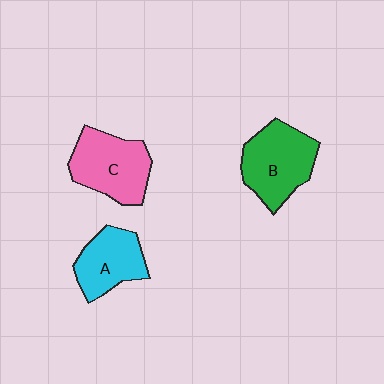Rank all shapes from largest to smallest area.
From largest to smallest: B (green), C (pink), A (cyan).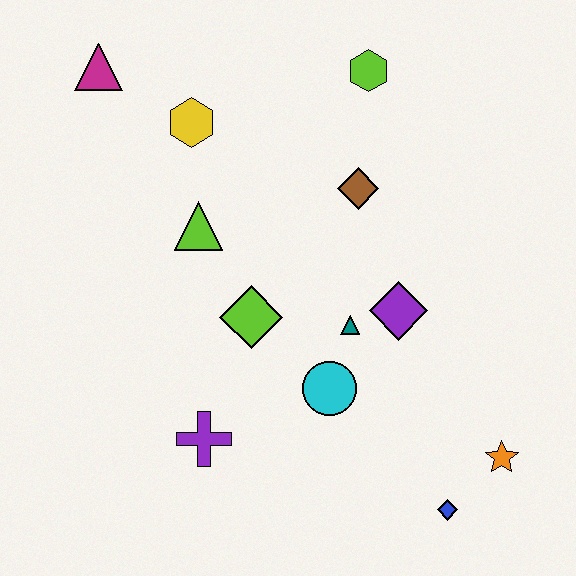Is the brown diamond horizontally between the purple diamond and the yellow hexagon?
Yes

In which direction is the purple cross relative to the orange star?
The purple cross is to the left of the orange star.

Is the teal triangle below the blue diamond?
No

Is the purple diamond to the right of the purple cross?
Yes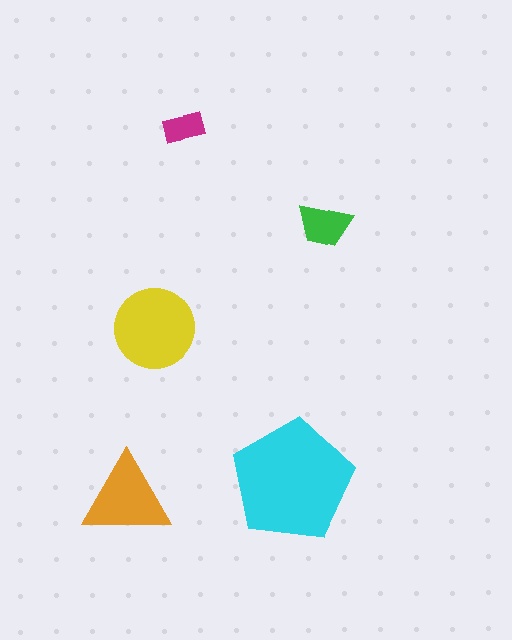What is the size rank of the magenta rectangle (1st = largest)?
5th.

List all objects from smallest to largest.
The magenta rectangle, the green trapezoid, the orange triangle, the yellow circle, the cyan pentagon.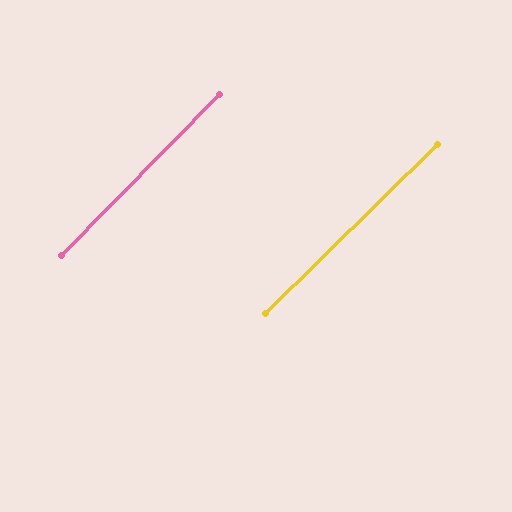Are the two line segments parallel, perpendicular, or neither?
Parallel — their directions differ by only 1.1°.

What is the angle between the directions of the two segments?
Approximately 1 degree.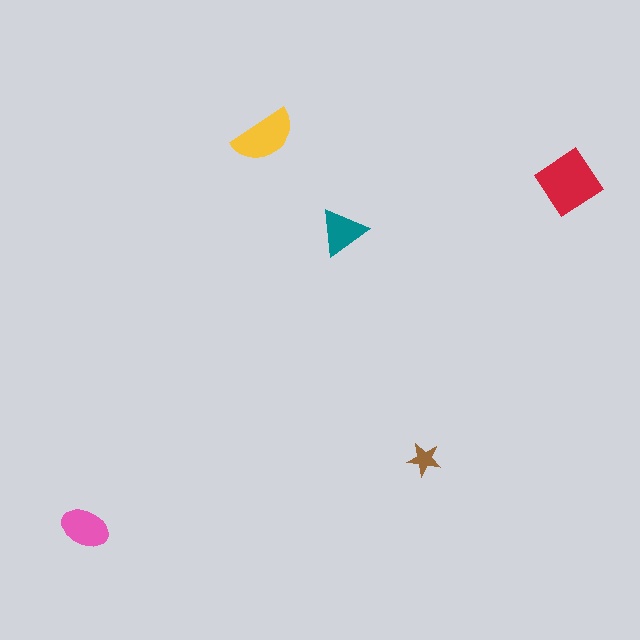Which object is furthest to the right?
The red diamond is rightmost.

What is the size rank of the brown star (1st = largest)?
5th.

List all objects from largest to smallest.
The red diamond, the yellow semicircle, the pink ellipse, the teal triangle, the brown star.